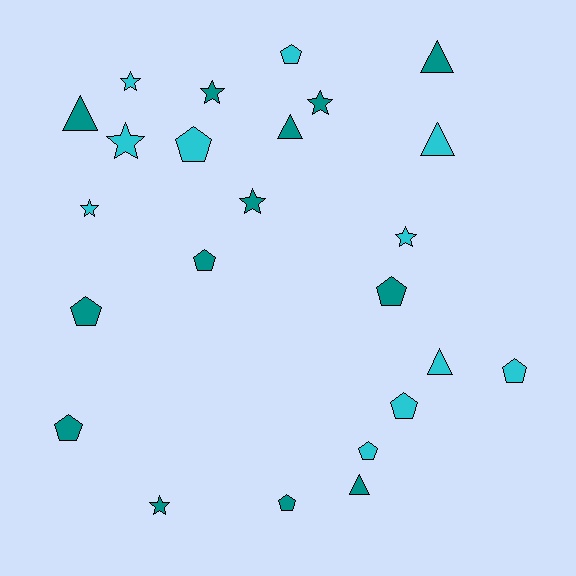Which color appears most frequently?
Teal, with 13 objects.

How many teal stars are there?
There are 4 teal stars.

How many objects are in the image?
There are 24 objects.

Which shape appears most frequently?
Pentagon, with 10 objects.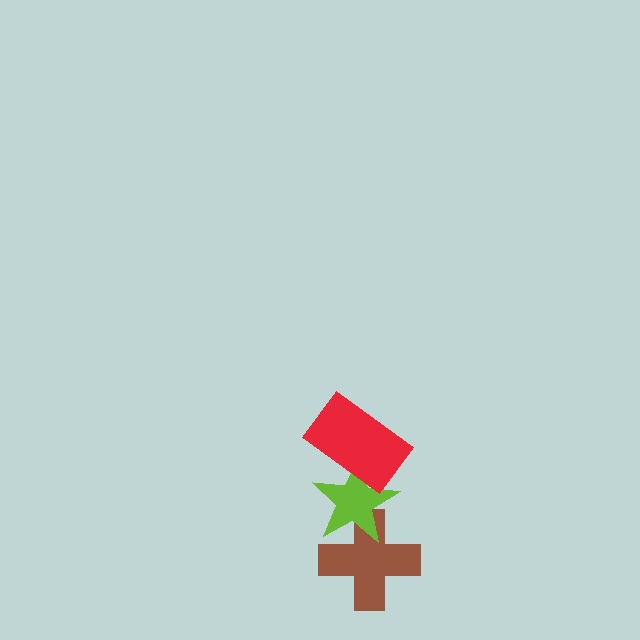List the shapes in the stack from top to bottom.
From top to bottom: the red rectangle, the lime star, the brown cross.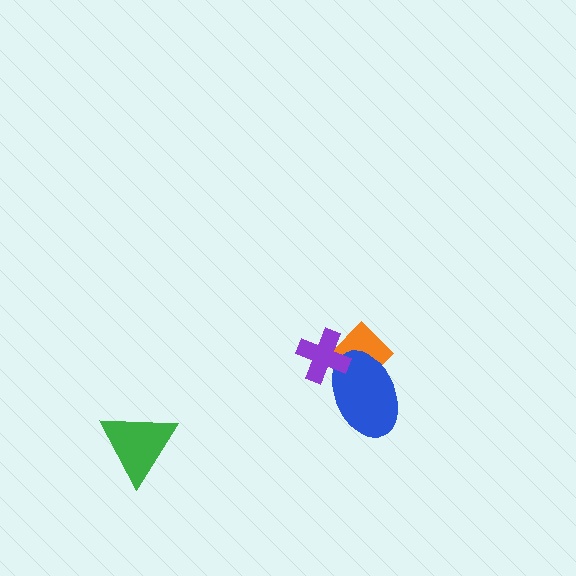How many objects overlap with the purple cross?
2 objects overlap with the purple cross.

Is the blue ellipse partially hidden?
Yes, it is partially covered by another shape.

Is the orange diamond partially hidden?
Yes, it is partially covered by another shape.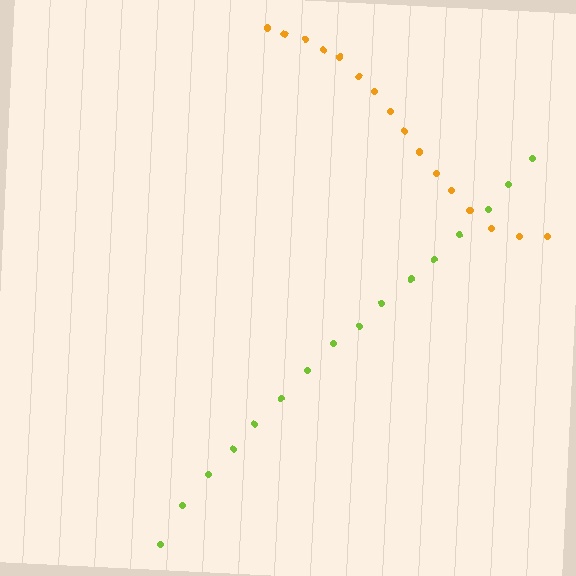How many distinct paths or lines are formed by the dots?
There are 2 distinct paths.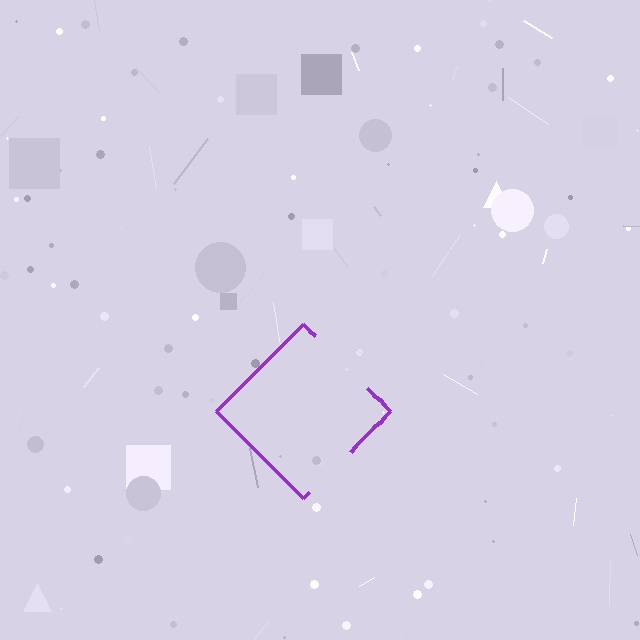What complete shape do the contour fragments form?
The contour fragments form a diamond.